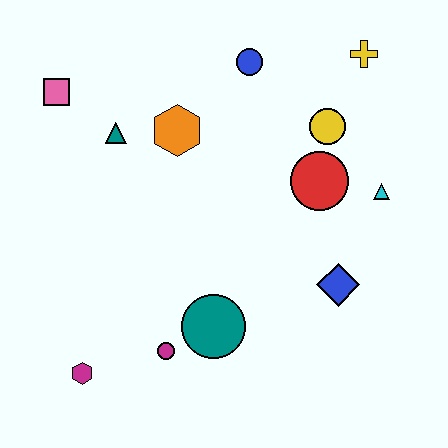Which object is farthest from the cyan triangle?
The magenta hexagon is farthest from the cyan triangle.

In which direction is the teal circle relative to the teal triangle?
The teal circle is below the teal triangle.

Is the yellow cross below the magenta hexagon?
No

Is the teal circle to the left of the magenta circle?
No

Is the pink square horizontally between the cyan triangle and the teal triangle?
No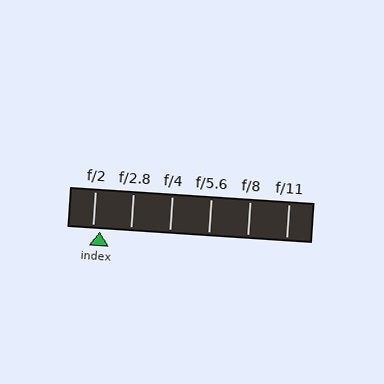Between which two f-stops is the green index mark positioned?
The index mark is between f/2 and f/2.8.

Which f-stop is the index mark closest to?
The index mark is closest to f/2.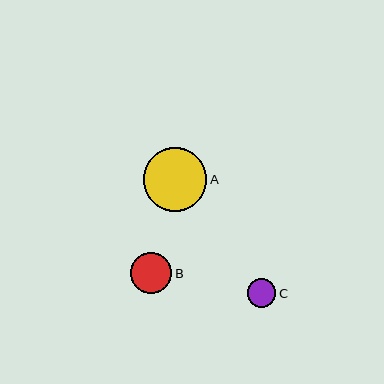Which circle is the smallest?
Circle C is the smallest with a size of approximately 28 pixels.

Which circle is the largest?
Circle A is the largest with a size of approximately 64 pixels.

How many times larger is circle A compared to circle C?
Circle A is approximately 2.3 times the size of circle C.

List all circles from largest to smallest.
From largest to smallest: A, B, C.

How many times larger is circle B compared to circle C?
Circle B is approximately 1.5 times the size of circle C.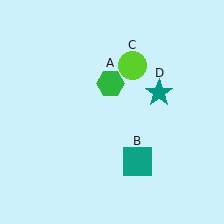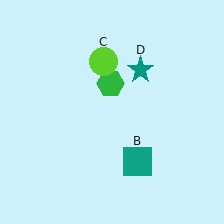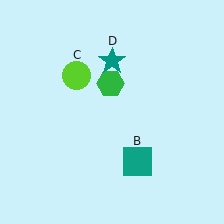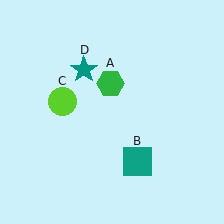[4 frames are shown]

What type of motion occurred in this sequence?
The lime circle (object C), teal star (object D) rotated counterclockwise around the center of the scene.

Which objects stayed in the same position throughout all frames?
Green hexagon (object A) and teal square (object B) remained stationary.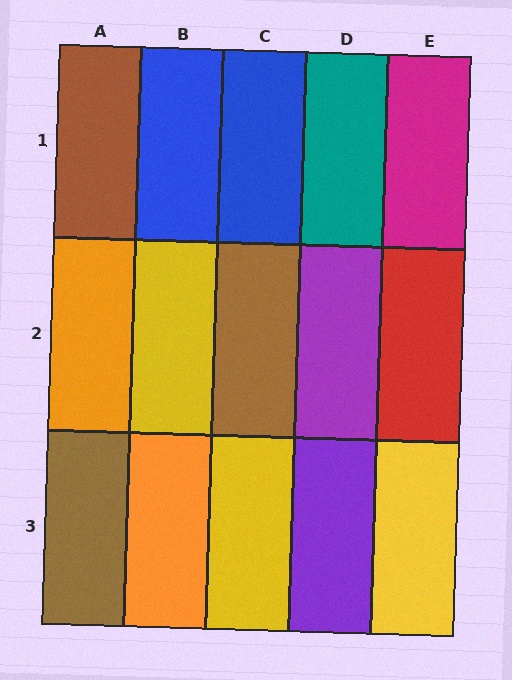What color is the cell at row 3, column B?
Orange.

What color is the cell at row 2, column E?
Red.